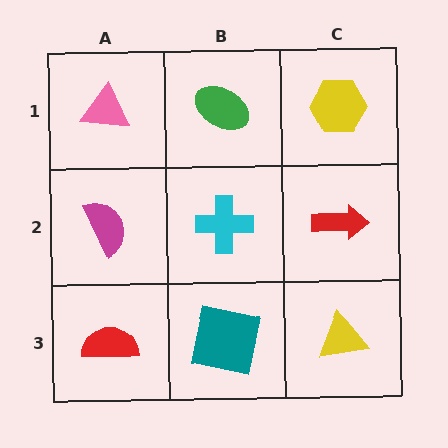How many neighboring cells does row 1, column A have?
2.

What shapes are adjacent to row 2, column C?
A yellow hexagon (row 1, column C), a yellow triangle (row 3, column C), a cyan cross (row 2, column B).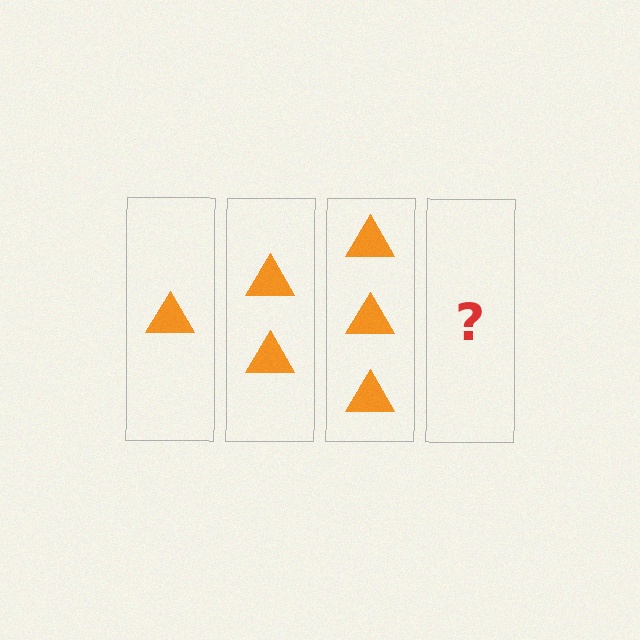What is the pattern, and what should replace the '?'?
The pattern is that each step adds one more triangle. The '?' should be 4 triangles.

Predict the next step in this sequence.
The next step is 4 triangles.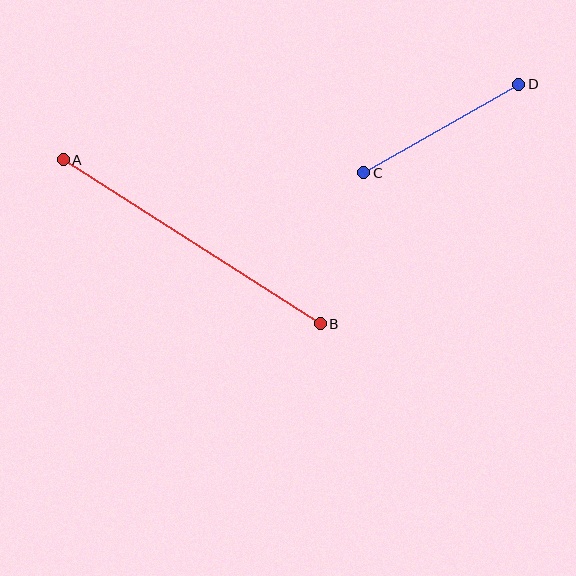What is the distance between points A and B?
The distance is approximately 305 pixels.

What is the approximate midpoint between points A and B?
The midpoint is at approximately (192, 242) pixels.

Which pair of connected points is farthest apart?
Points A and B are farthest apart.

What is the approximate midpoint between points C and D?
The midpoint is at approximately (441, 128) pixels.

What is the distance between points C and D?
The distance is approximately 178 pixels.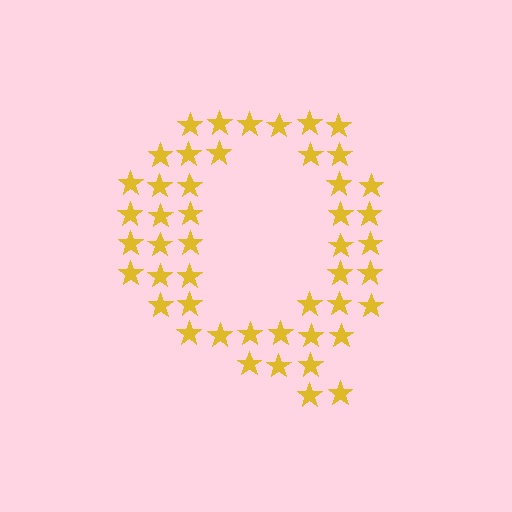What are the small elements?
The small elements are stars.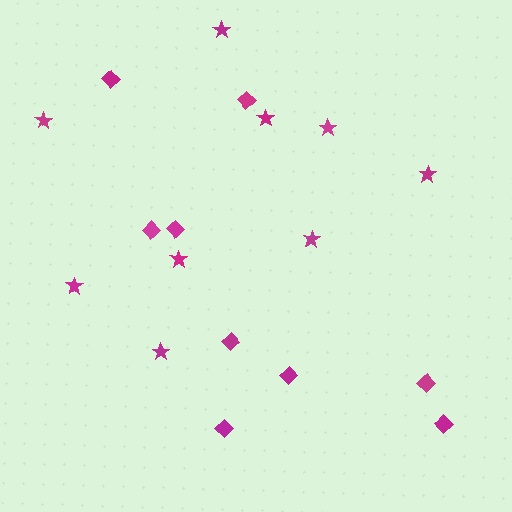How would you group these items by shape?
There are 2 groups: one group of diamonds (9) and one group of stars (9).